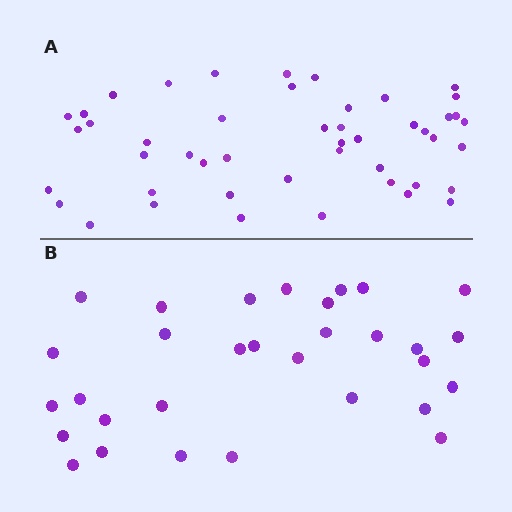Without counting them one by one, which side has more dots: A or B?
Region A (the top region) has more dots.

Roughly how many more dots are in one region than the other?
Region A has approximately 15 more dots than region B.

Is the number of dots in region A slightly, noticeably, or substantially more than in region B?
Region A has substantially more. The ratio is roughly 1.5 to 1.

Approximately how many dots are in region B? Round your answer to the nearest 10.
About 30 dots. (The exact count is 31, which rounds to 30.)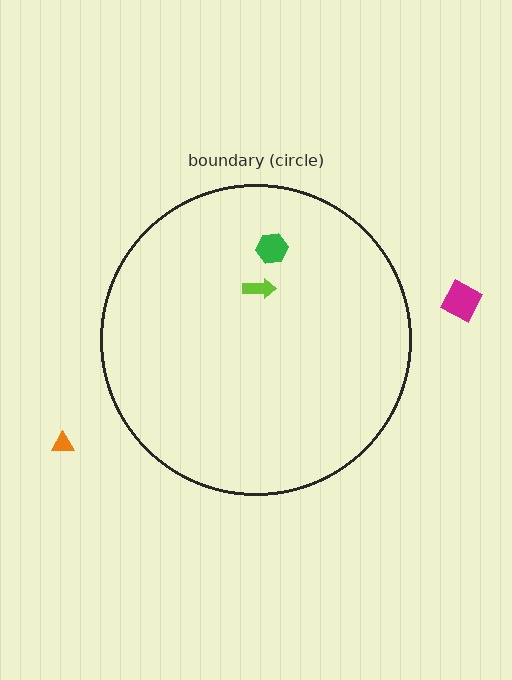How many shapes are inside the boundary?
2 inside, 2 outside.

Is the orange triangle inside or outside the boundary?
Outside.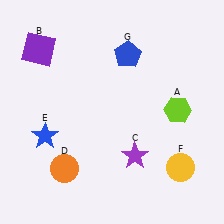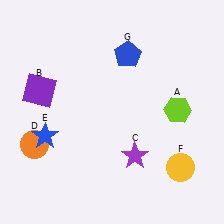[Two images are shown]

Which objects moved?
The objects that moved are: the purple square (B), the orange circle (D).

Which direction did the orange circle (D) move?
The orange circle (D) moved left.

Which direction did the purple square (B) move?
The purple square (B) moved down.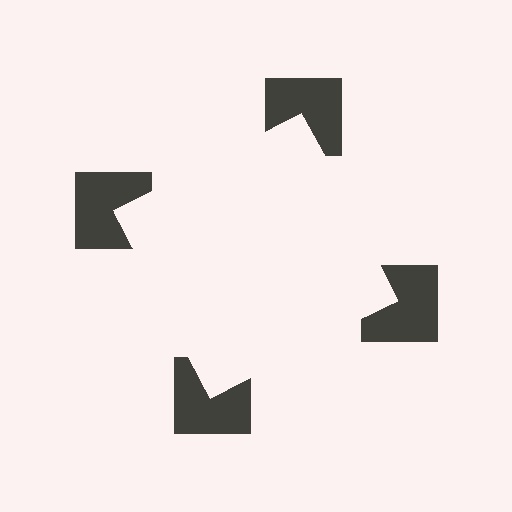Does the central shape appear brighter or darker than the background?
It typically appears slightly brighter than the background, even though no actual brightness change is drawn.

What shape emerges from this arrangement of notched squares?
An illusory square — its edges are inferred from the aligned wedge cuts in the notched squares, not physically drawn.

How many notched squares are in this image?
There are 4 — one at each vertex of the illusory square.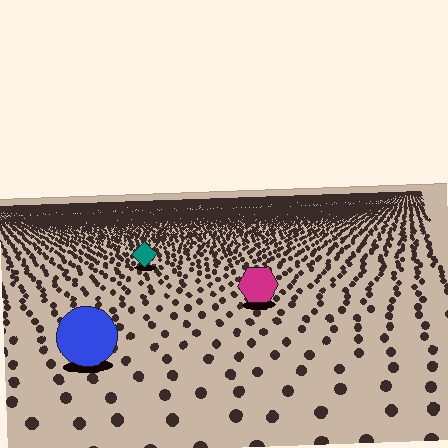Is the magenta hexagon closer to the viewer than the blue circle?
No. The blue circle is closer — you can tell from the texture gradient: the ground texture is coarser near it.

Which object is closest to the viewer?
The blue circle is closest. The texture marks near it are larger and more spread out.